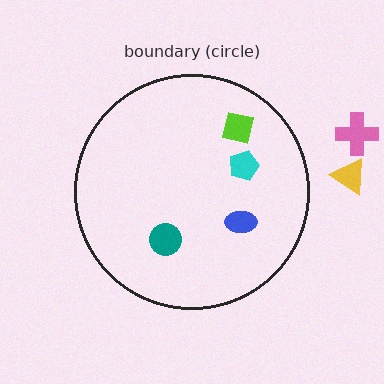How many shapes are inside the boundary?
4 inside, 2 outside.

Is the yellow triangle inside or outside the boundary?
Outside.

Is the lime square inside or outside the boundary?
Inside.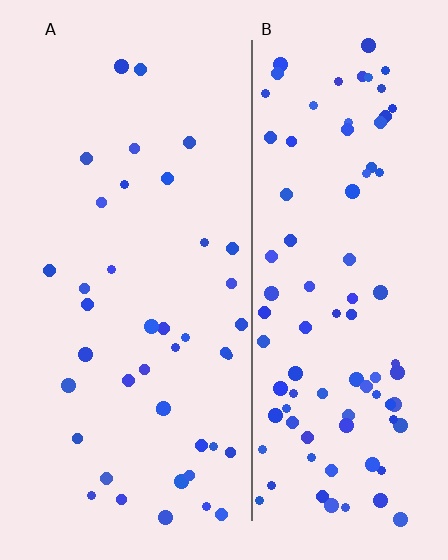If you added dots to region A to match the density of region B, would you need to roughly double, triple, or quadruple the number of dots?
Approximately double.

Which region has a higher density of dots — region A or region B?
B (the right).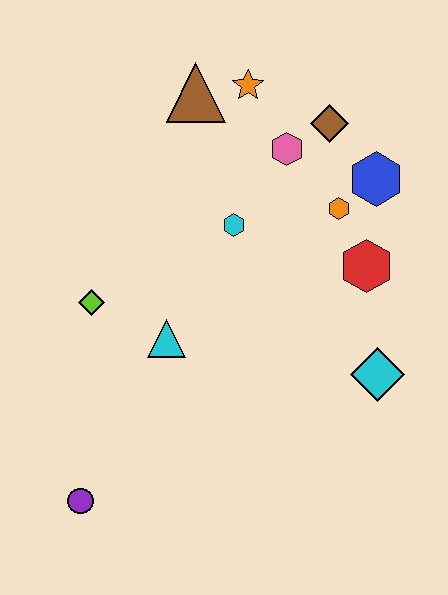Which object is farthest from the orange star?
The purple circle is farthest from the orange star.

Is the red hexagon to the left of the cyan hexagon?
No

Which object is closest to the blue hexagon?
The orange hexagon is closest to the blue hexagon.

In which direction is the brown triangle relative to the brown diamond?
The brown triangle is to the left of the brown diamond.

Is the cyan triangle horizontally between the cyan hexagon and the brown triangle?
No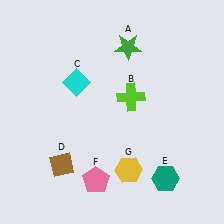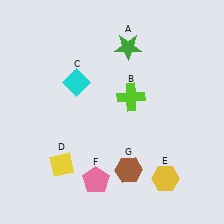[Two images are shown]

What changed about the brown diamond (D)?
In Image 1, D is brown. In Image 2, it changed to yellow.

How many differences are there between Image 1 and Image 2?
There are 3 differences between the two images.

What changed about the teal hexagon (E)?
In Image 1, E is teal. In Image 2, it changed to yellow.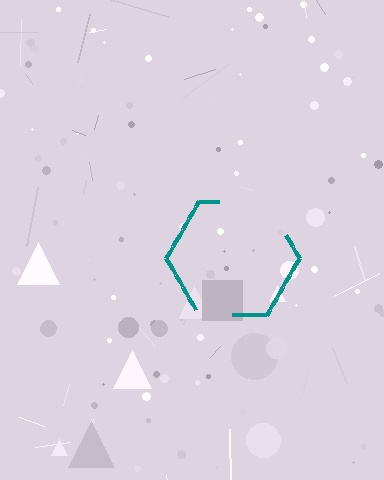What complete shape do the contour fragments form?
The contour fragments form a hexagon.